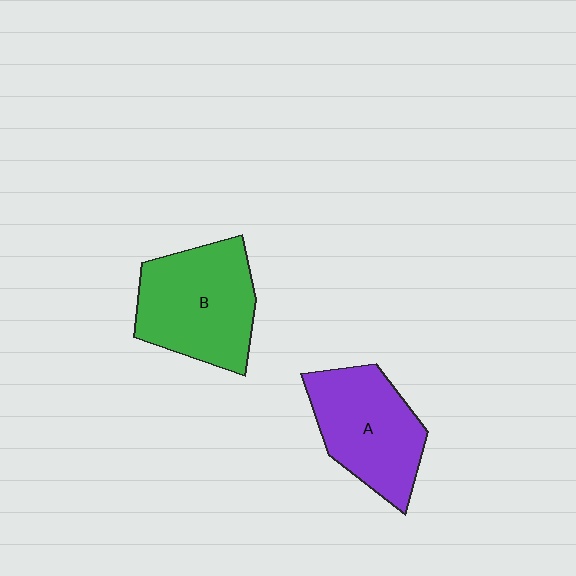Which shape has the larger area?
Shape B (green).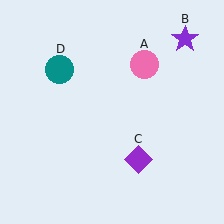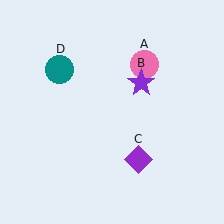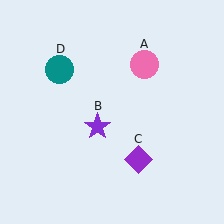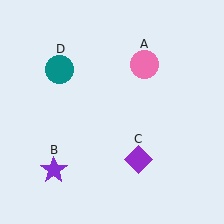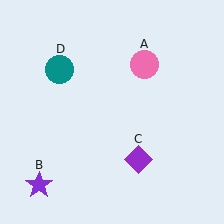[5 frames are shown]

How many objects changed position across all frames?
1 object changed position: purple star (object B).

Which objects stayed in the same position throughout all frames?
Pink circle (object A) and purple diamond (object C) and teal circle (object D) remained stationary.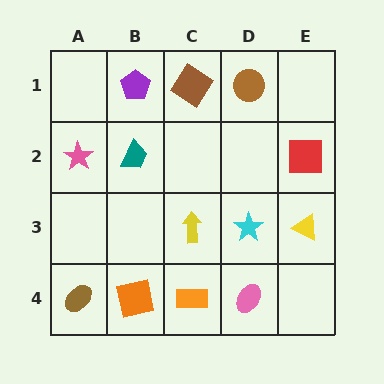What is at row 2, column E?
A red square.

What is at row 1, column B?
A purple pentagon.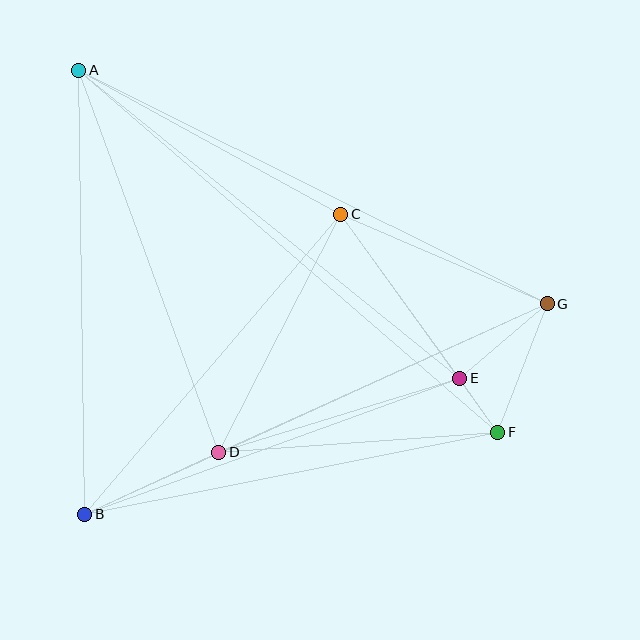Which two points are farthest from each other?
Points A and F are farthest from each other.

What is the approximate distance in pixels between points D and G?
The distance between D and G is approximately 360 pixels.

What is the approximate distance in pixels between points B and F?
The distance between B and F is approximately 421 pixels.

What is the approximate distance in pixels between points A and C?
The distance between A and C is approximately 299 pixels.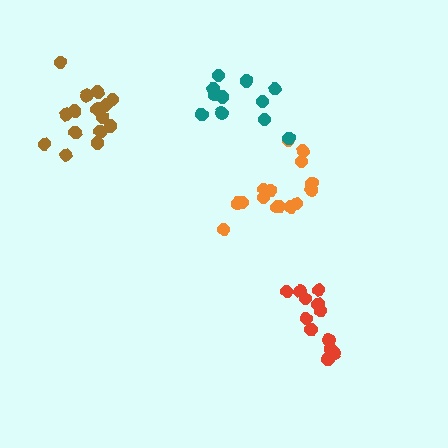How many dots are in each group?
Group 1: 15 dots, Group 2: 16 dots, Group 3: 12 dots, Group 4: 11 dots (54 total).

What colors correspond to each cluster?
The clusters are colored: orange, brown, red, teal.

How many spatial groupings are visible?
There are 4 spatial groupings.